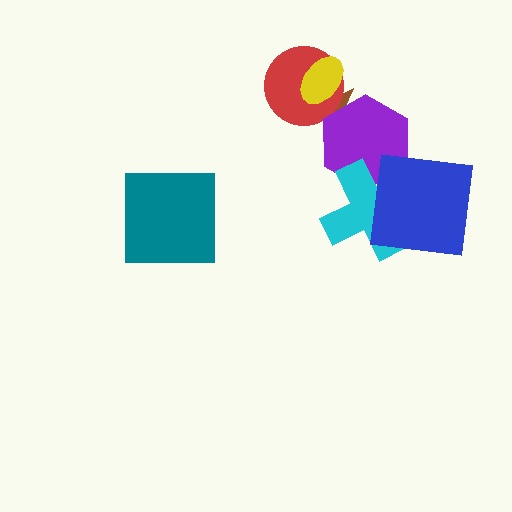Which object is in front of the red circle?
The yellow ellipse is in front of the red circle.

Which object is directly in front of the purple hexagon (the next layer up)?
The cyan cross is directly in front of the purple hexagon.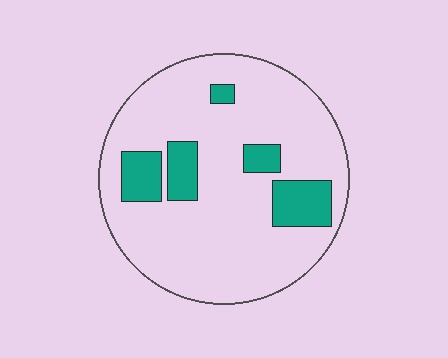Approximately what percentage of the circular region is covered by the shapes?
Approximately 15%.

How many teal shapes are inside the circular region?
5.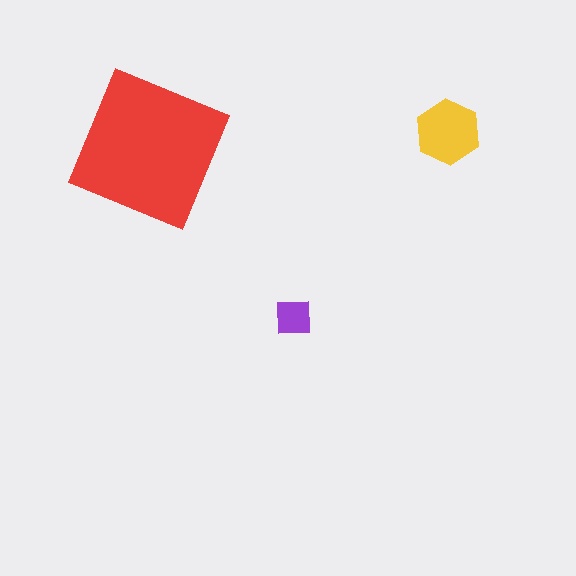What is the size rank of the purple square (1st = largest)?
3rd.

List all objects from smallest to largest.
The purple square, the yellow hexagon, the red square.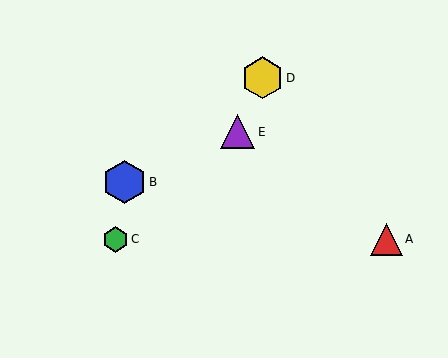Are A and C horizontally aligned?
Yes, both are at y≈240.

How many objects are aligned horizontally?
2 objects (A, C) are aligned horizontally.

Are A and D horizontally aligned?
No, A is at y≈240 and D is at y≈78.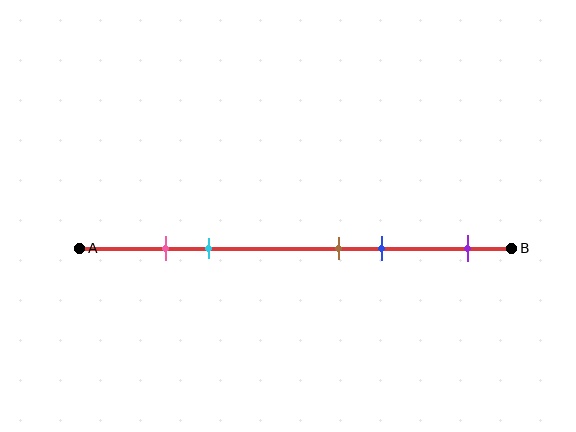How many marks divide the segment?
There are 5 marks dividing the segment.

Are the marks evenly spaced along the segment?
No, the marks are not evenly spaced.